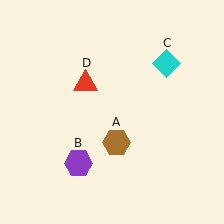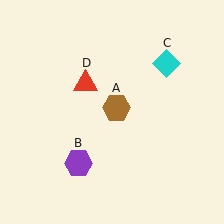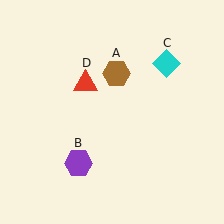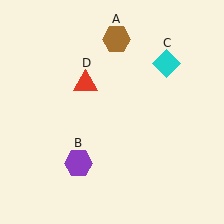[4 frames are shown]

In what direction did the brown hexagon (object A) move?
The brown hexagon (object A) moved up.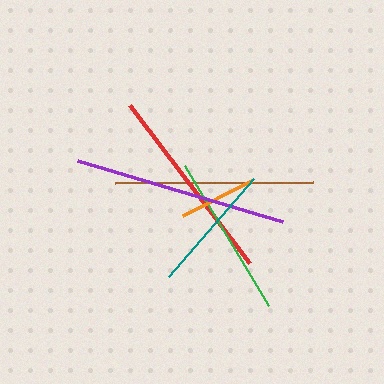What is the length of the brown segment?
The brown segment is approximately 197 pixels long.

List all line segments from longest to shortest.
From longest to shortest: purple, red, brown, green, teal, orange.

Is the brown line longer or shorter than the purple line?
The purple line is longer than the brown line.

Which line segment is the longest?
The purple line is the longest at approximately 214 pixels.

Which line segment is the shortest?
The orange line is the shortest at approximately 77 pixels.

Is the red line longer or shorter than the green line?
The red line is longer than the green line.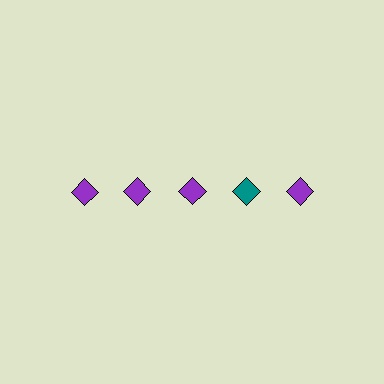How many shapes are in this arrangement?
There are 5 shapes arranged in a grid pattern.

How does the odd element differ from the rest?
It has a different color: teal instead of purple.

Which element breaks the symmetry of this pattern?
The teal diamond in the top row, second from right column breaks the symmetry. All other shapes are purple diamonds.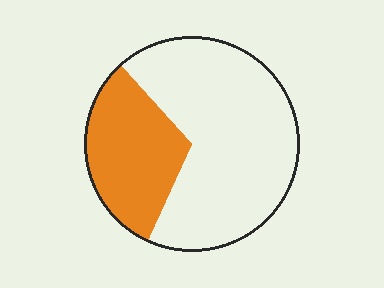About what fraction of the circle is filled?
About one third (1/3).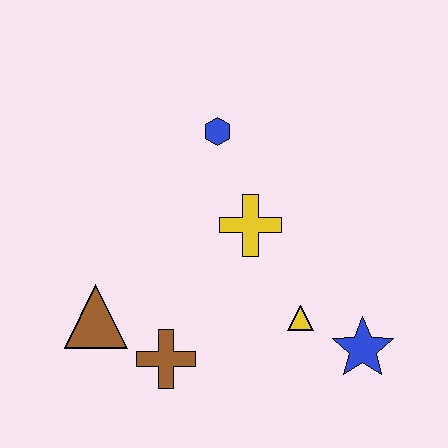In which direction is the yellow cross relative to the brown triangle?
The yellow cross is to the right of the brown triangle.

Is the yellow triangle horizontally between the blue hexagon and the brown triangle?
No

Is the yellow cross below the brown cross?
No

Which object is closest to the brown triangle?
The brown cross is closest to the brown triangle.